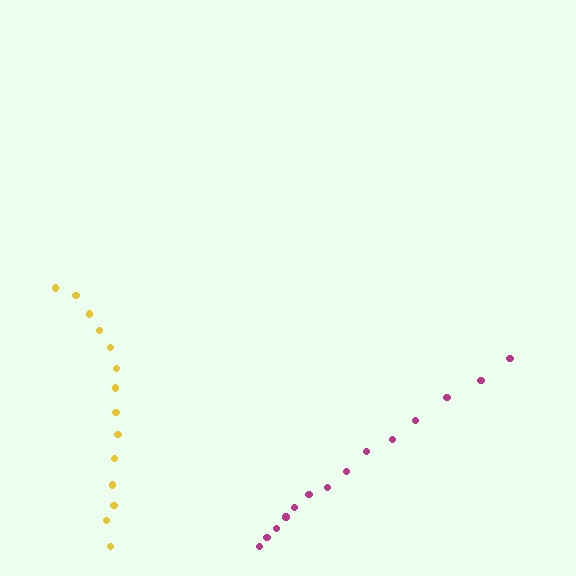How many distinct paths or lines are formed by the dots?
There are 2 distinct paths.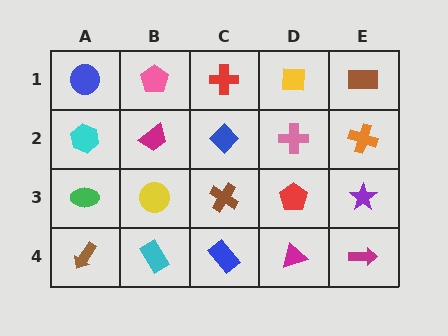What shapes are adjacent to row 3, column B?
A magenta trapezoid (row 2, column B), a cyan rectangle (row 4, column B), a green ellipse (row 3, column A), a brown cross (row 3, column C).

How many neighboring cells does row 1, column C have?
3.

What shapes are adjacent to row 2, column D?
A yellow square (row 1, column D), a red pentagon (row 3, column D), a blue diamond (row 2, column C), an orange cross (row 2, column E).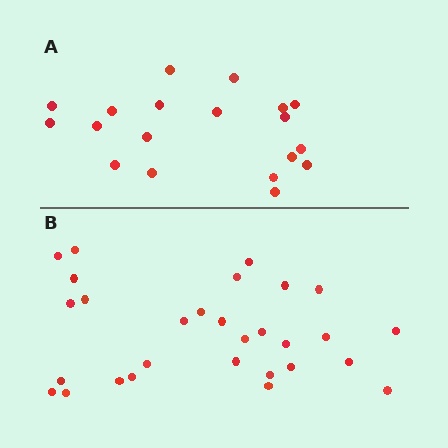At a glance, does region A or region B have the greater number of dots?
Region B (the bottom region) has more dots.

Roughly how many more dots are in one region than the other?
Region B has roughly 10 or so more dots than region A.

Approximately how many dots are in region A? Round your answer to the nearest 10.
About 20 dots. (The exact count is 19, which rounds to 20.)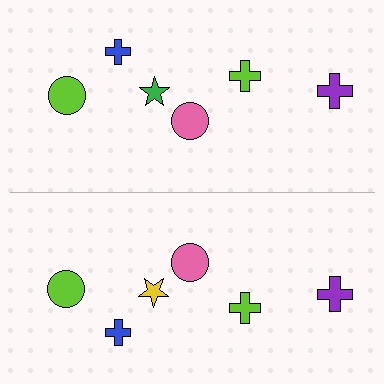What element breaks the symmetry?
The yellow star on the bottom side breaks the symmetry — its mirror counterpart is green.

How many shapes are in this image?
There are 12 shapes in this image.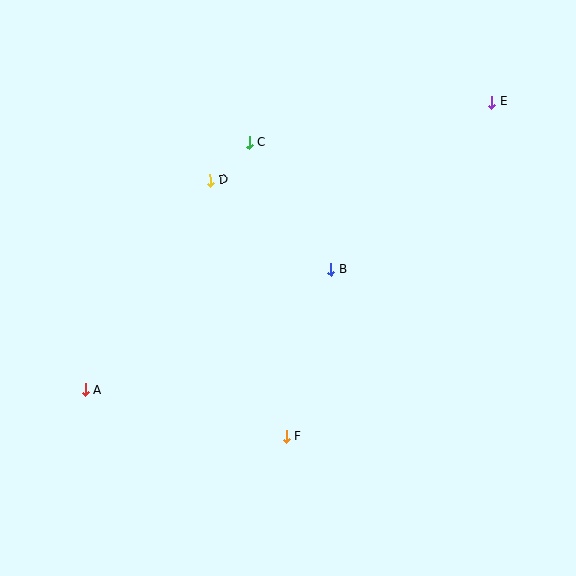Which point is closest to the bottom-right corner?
Point F is closest to the bottom-right corner.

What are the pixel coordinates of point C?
Point C is at (250, 143).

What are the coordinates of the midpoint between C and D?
The midpoint between C and D is at (230, 161).